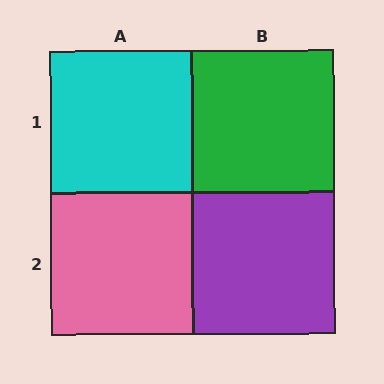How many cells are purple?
1 cell is purple.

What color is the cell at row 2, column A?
Pink.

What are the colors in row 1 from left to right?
Cyan, green.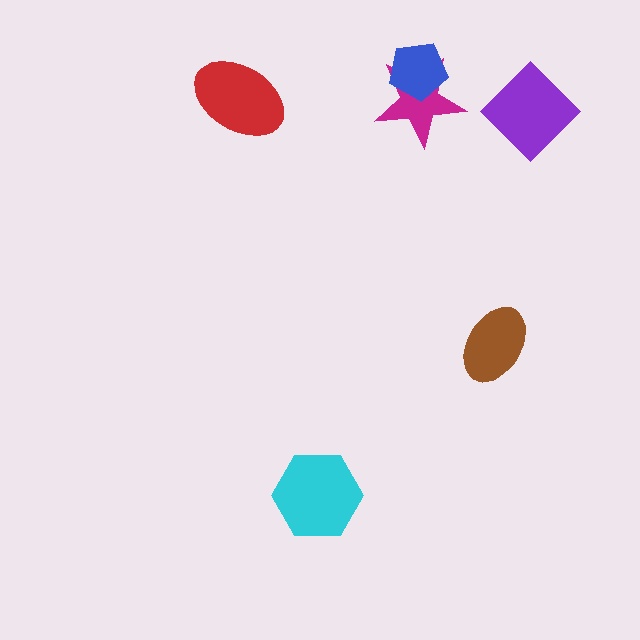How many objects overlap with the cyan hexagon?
0 objects overlap with the cyan hexagon.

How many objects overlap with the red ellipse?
0 objects overlap with the red ellipse.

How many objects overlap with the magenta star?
1 object overlaps with the magenta star.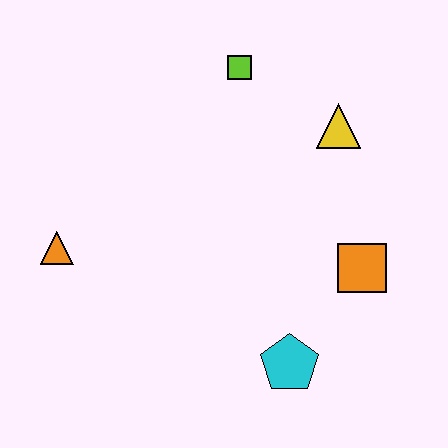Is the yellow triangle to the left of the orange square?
Yes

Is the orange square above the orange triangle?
No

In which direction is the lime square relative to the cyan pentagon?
The lime square is above the cyan pentagon.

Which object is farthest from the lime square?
The cyan pentagon is farthest from the lime square.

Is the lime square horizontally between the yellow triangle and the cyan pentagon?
No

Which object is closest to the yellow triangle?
The lime square is closest to the yellow triangle.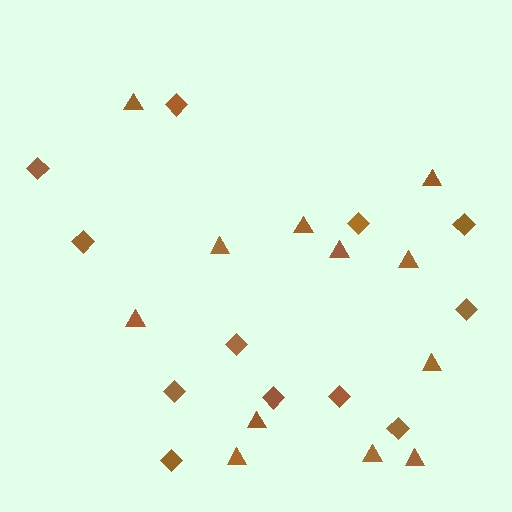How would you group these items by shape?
There are 2 groups: one group of triangles (12) and one group of diamonds (12).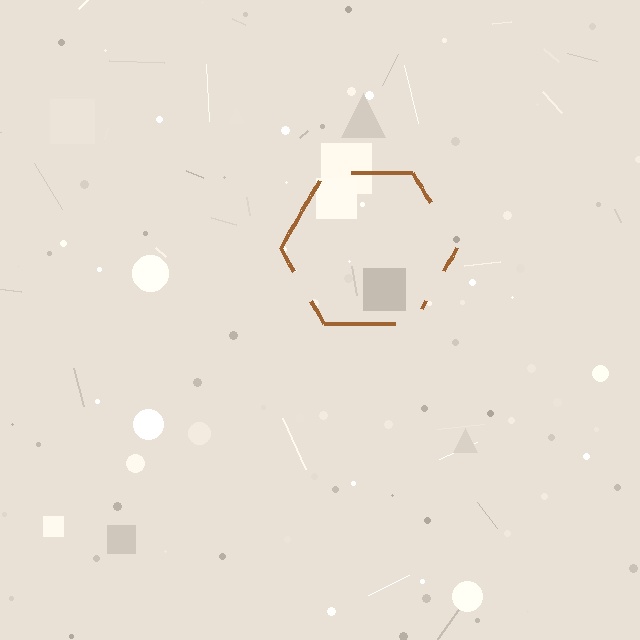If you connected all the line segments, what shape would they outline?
They would outline a hexagon.